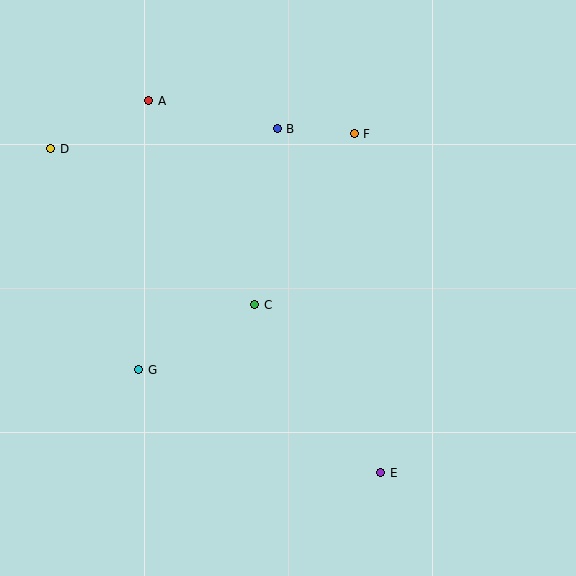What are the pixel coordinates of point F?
Point F is at (354, 134).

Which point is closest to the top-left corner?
Point D is closest to the top-left corner.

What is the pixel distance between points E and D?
The distance between E and D is 462 pixels.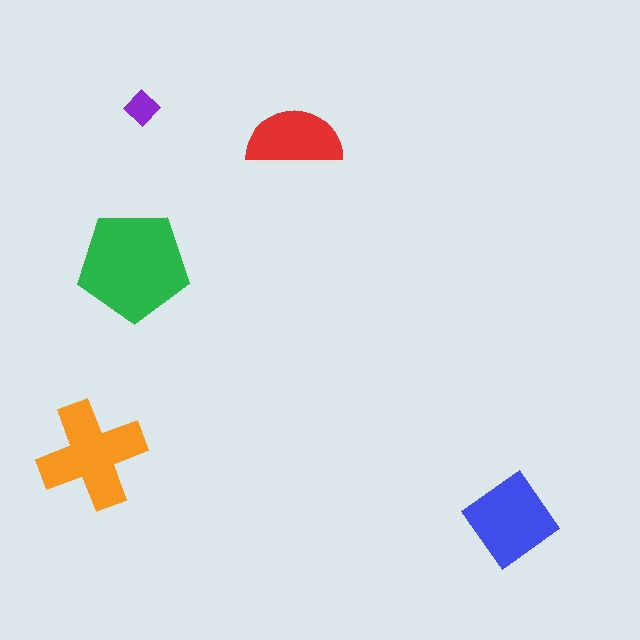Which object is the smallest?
The purple diamond.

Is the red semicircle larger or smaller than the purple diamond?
Larger.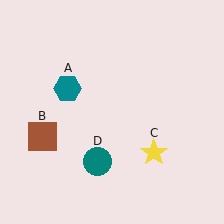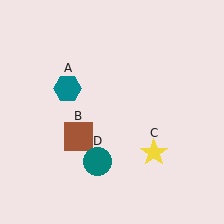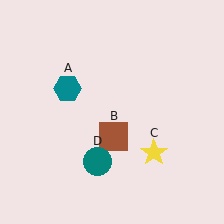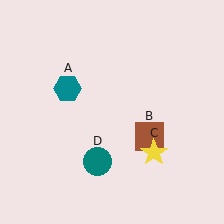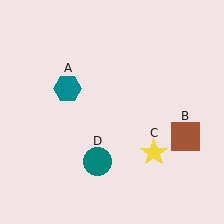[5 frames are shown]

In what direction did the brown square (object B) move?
The brown square (object B) moved right.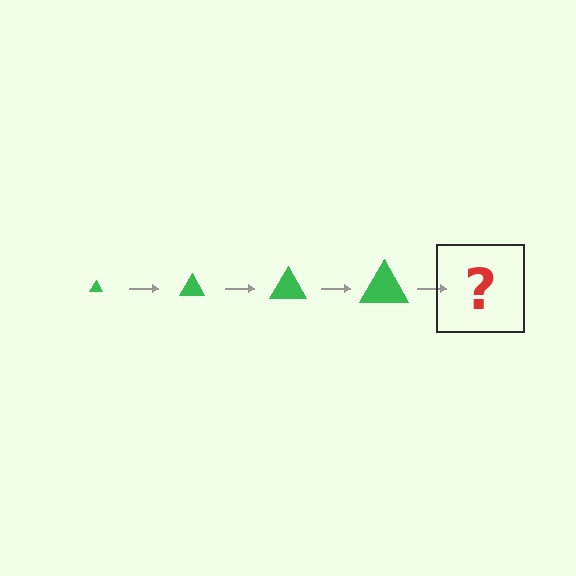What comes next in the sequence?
The next element should be a green triangle, larger than the previous one.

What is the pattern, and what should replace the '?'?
The pattern is that the triangle gets progressively larger each step. The '?' should be a green triangle, larger than the previous one.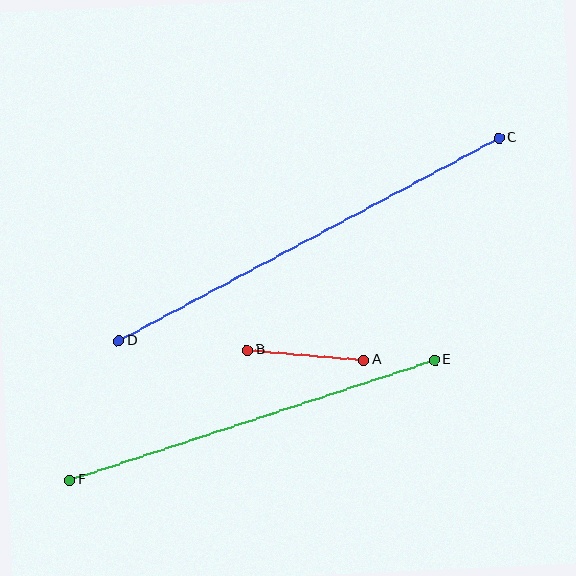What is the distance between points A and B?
The distance is approximately 117 pixels.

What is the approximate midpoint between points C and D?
The midpoint is at approximately (309, 239) pixels.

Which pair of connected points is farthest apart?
Points C and D are farthest apart.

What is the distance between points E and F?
The distance is approximately 384 pixels.